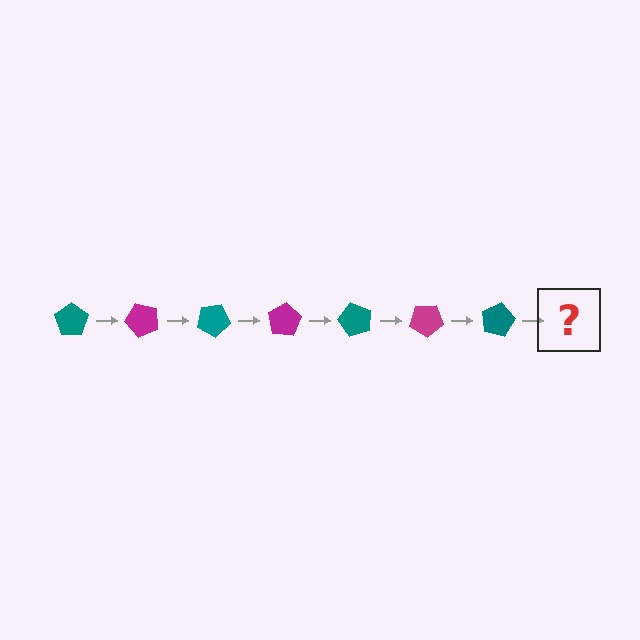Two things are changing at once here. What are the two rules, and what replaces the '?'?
The two rules are that it rotates 50 degrees each step and the color cycles through teal and magenta. The '?' should be a magenta pentagon, rotated 350 degrees from the start.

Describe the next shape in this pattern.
It should be a magenta pentagon, rotated 350 degrees from the start.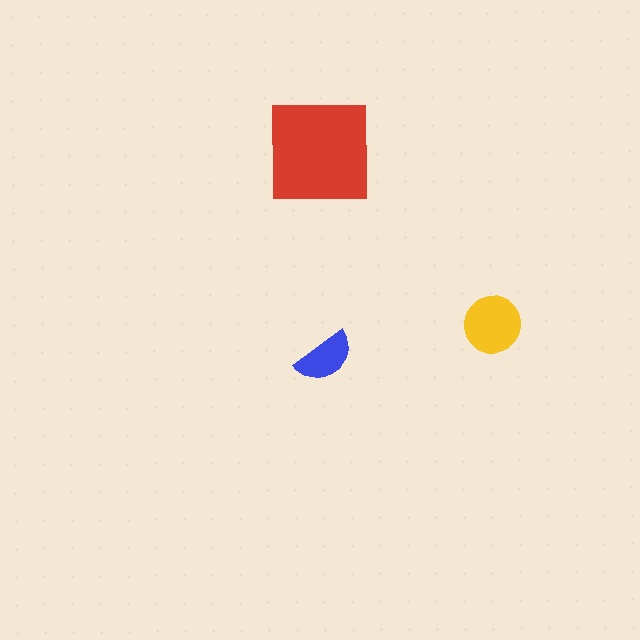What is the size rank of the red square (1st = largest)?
1st.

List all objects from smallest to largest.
The blue semicircle, the yellow circle, the red square.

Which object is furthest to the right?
The yellow circle is rightmost.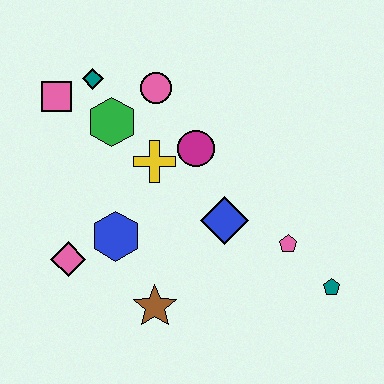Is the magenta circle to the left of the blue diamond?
Yes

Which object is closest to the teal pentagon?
The pink pentagon is closest to the teal pentagon.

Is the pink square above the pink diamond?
Yes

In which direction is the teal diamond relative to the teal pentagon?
The teal diamond is to the left of the teal pentagon.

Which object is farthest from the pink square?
The teal pentagon is farthest from the pink square.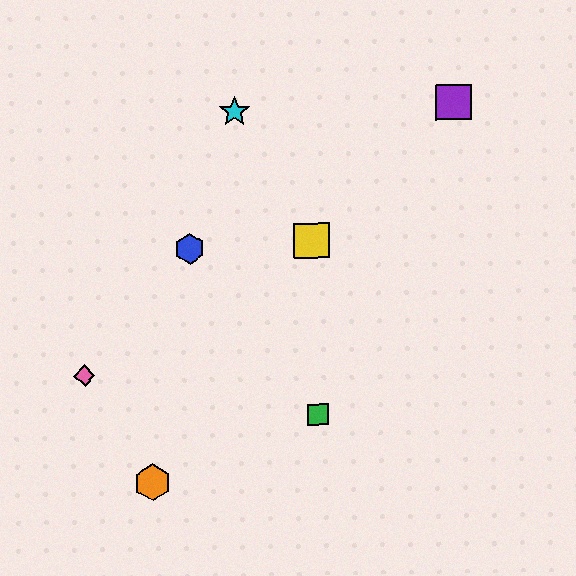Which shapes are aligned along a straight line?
The red star, the yellow square, the purple square are aligned along a straight line.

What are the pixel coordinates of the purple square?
The purple square is at (453, 102).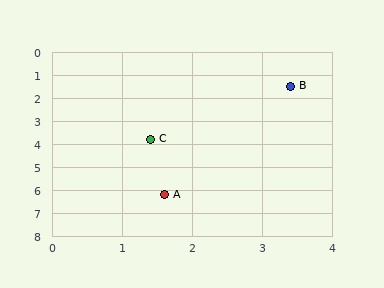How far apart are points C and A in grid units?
Points C and A are about 2.4 grid units apart.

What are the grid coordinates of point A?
Point A is at approximately (1.6, 6.2).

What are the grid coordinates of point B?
Point B is at approximately (3.4, 1.5).